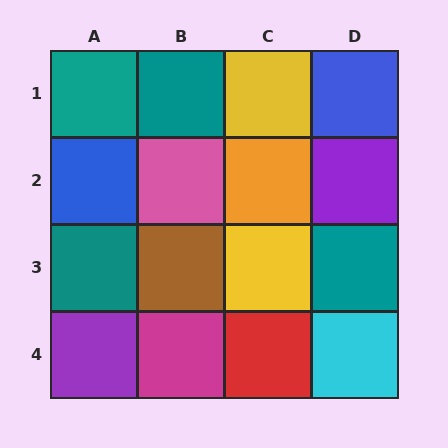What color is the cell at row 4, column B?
Magenta.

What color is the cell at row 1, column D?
Blue.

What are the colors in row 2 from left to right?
Blue, pink, orange, purple.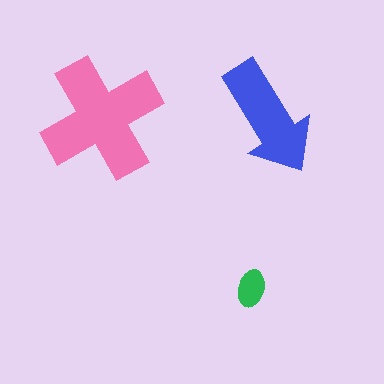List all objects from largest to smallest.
The pink cross, the blue arrow, the green ellipse.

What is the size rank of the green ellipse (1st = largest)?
3rd.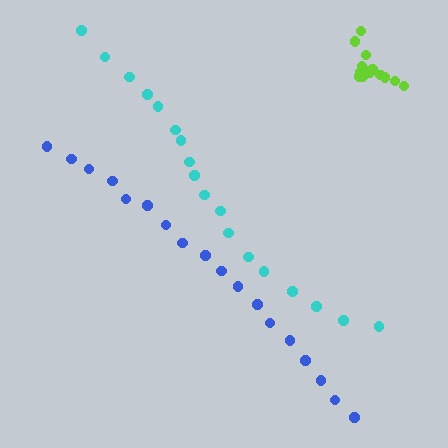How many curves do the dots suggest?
There are 3 distinct paths.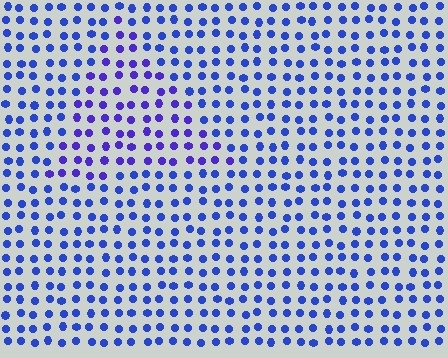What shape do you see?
I see a triangle.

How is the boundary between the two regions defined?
The boundary is defined purely by a slight shift in hue (about 25 degrees). Spacing, size, and orientation are identical on both sides.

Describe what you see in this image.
The image is filled with small blue elements in a uniform arrangement. A triangle-shaped region is visible where the elements are tinted to a slightly different hue, forming a subtle color boundary.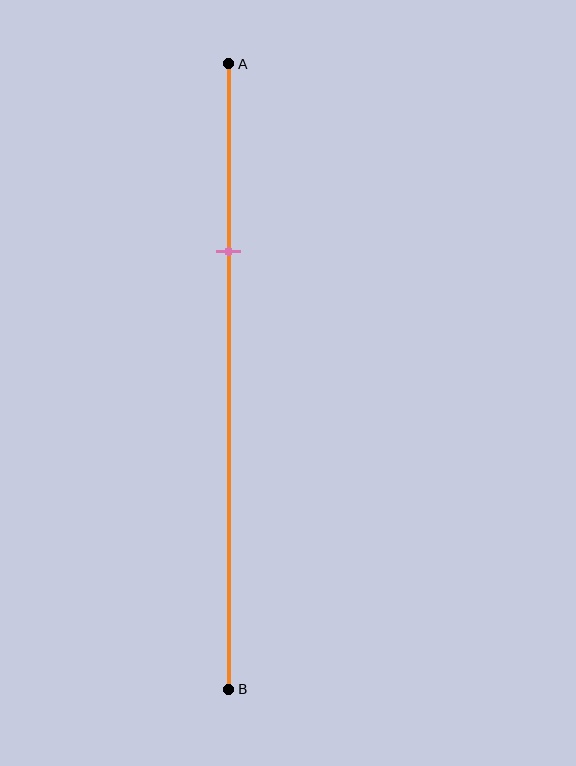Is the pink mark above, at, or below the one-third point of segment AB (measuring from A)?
The pink mark is above the one-third point of segment AB.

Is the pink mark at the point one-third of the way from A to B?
No, the mark is at about 30% from A, not at the 33% one-third point.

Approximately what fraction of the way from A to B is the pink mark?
The pink mark is approximately 30% of the way from A to B.